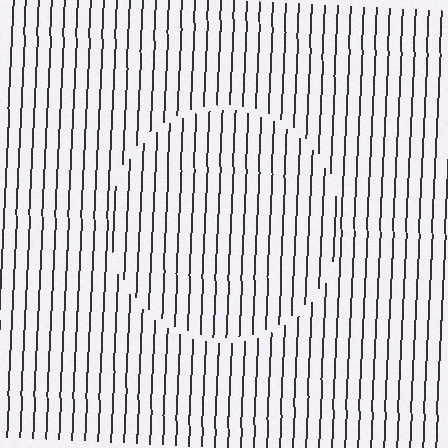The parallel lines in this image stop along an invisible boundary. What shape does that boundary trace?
An illusory circle. The interior of the shape contains the same grating, shifted by half a period — the contour is defined by the phase discontinuity where line-ends from the inner and outer gratings abut.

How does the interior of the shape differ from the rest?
The interior of the shape contains the same grating, shifted by half a period — the contour is defined by the phase discontinuity where line-ends from the inner and outer gratings abut.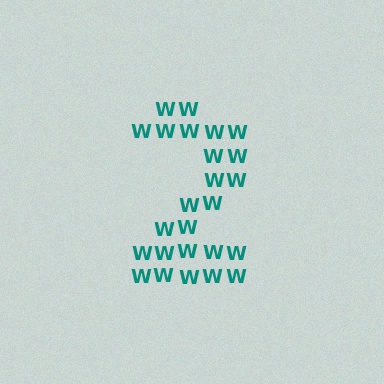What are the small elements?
The small elements are letter W's.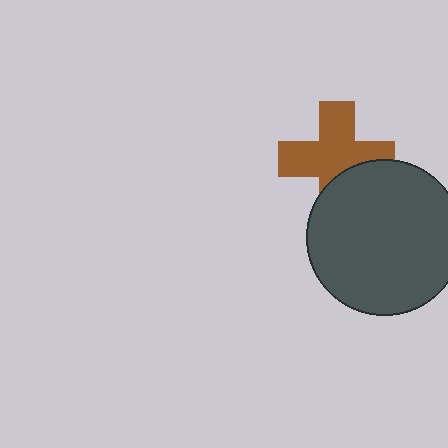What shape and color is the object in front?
The object in front is a dark gray circle.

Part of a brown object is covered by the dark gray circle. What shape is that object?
It is a cross.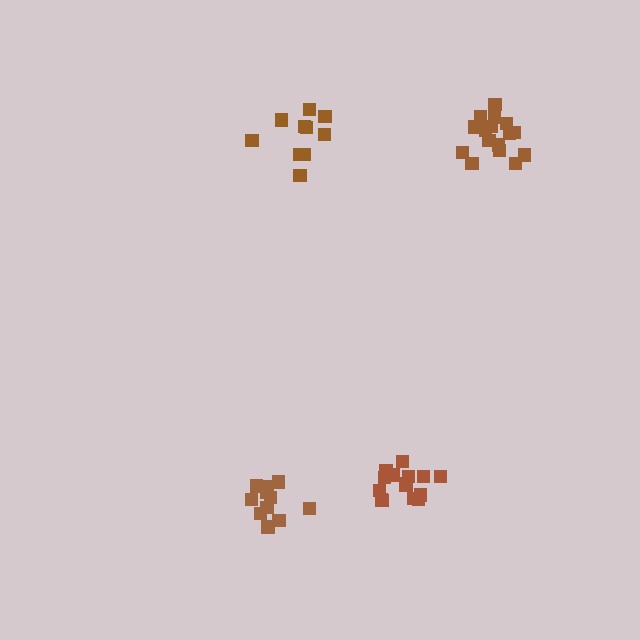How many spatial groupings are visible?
There are 4 spatial groupings.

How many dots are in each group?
Group 1: 10 dots, Group 2: 11 dots, Group 3: 16 dots, Group 4: 15 dots (52 total).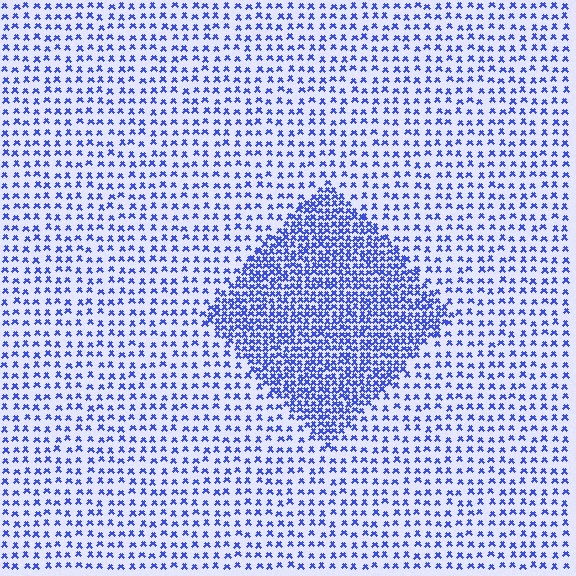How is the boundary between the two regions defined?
The boundary is defined by a change in element density (approximately 2.3x ratio). All elements are the same color, size, and shape.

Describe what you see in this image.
The image contains small blue elements arranged at two different densities. A diamond-shaped region is visible where the elements are more densely packed than the surrounding area.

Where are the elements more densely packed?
The elements are more densely packed inside the diamond boundary.